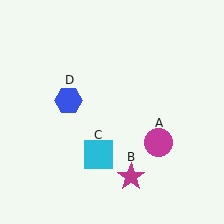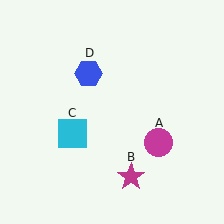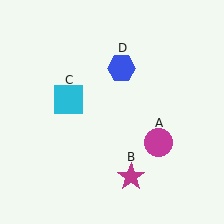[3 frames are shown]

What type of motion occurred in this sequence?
The cyan square (object C), blue hexagon (object D) rotated clockwise around the center of the scene.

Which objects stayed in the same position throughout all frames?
Magenta circle (object A) and magenta star (object B) remained stationary.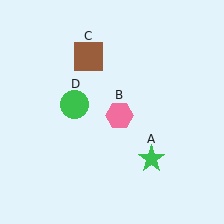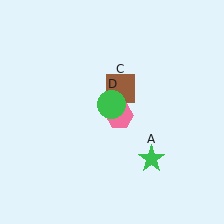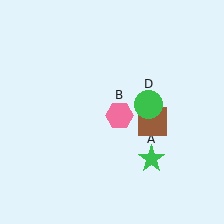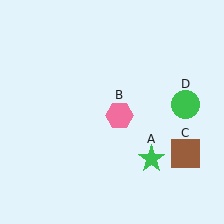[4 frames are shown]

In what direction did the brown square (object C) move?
The brown square (object C) moved down and to the right.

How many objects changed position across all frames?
2 objects changed position: brown square (object C), green circle (object D).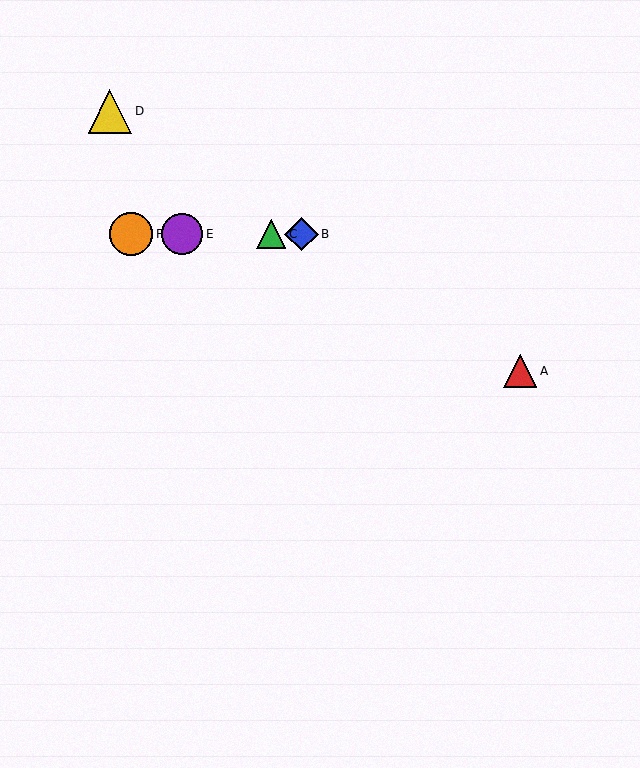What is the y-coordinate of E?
Object E is at y≈234.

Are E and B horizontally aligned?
Yes, both are at y≈234.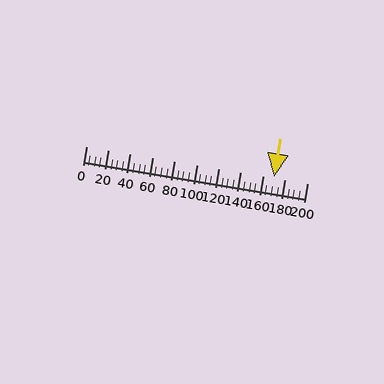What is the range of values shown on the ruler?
The ruler shows values from 0 to 200.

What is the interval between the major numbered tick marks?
The major tick marks are spaced 20 units apart.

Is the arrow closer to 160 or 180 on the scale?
The arrow is closer to 180.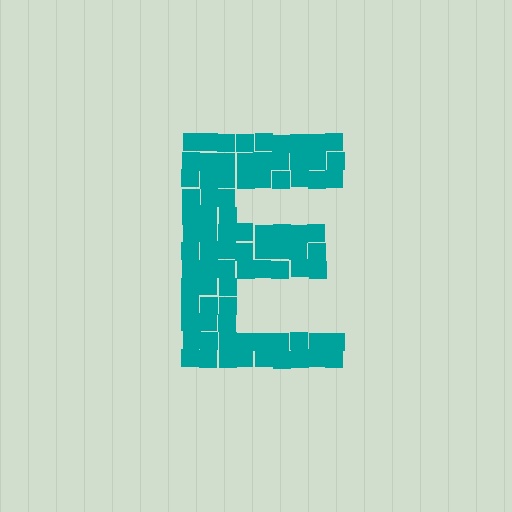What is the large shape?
The large shape is the letter E.